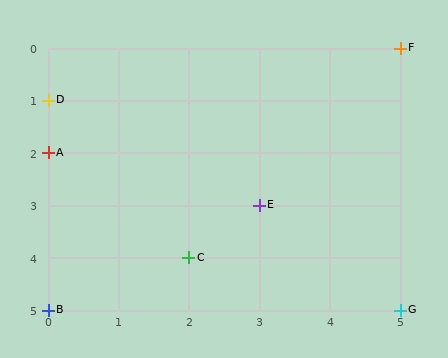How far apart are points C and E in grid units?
Points C and E are 1 column and 1 row apart (about 1.4 grid units diagonally).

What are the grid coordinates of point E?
Point E is at grid coordinates (3, 3).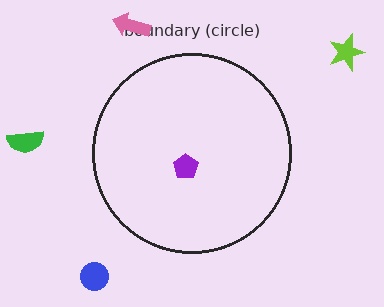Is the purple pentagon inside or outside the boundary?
Inside.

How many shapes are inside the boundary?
1 inside, 4 outside.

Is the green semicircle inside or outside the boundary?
Outside.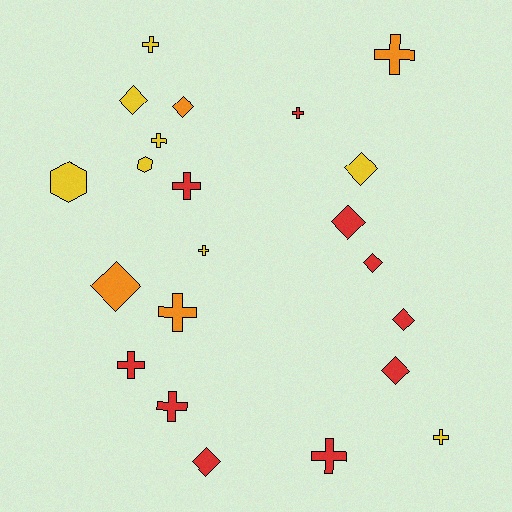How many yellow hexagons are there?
There are 2 yellow hexagons.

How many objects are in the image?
There are 22 objects.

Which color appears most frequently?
Red, with 10 objects.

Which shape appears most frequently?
Cross, with 11 objects.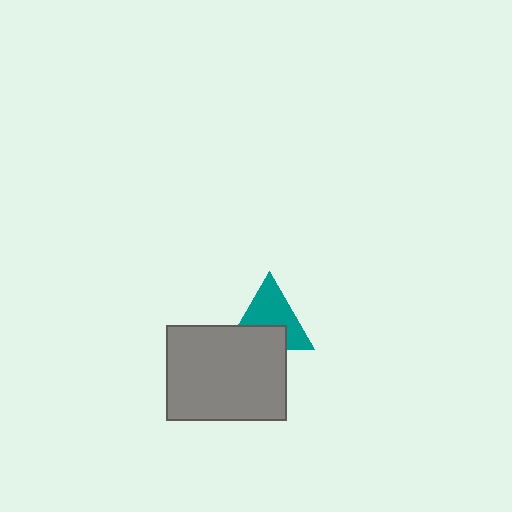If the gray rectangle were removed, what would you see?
You would see the complete teal triangle.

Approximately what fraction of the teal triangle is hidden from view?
Roughly 38% of the teal triangle is hidden behind the gray rectangle.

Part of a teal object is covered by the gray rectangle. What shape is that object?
It is a triangle.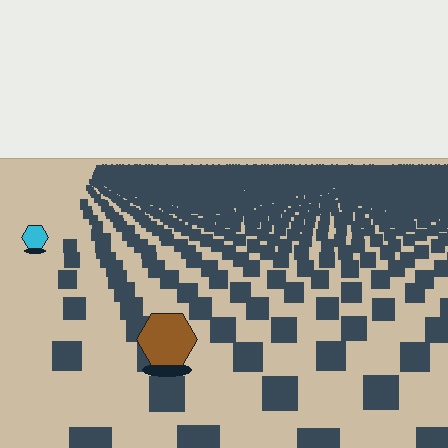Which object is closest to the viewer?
The brown hexagon is closest. The texture marks near it are larger and more spread out.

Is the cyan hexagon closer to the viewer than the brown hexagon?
No. The brown hexagon is closer — you can tell from the texture gradient: the ground texture is coarser near it.